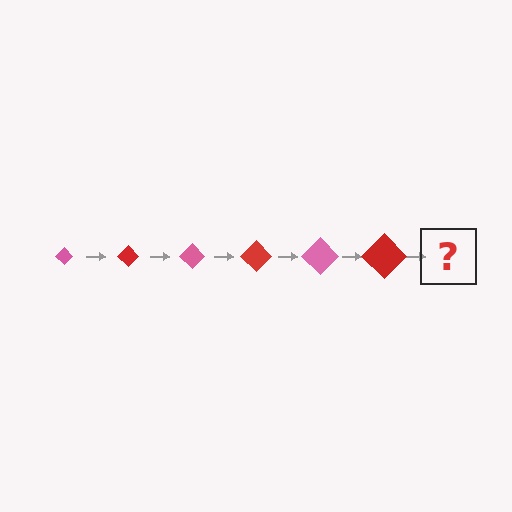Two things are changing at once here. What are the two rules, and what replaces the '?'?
The two rules are that the diamond grows larger each step and the color cycles through pink and red. The '?' should be a pink diamond, larger than the previous one.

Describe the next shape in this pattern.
It should be a pink diamond, larger than the previous one.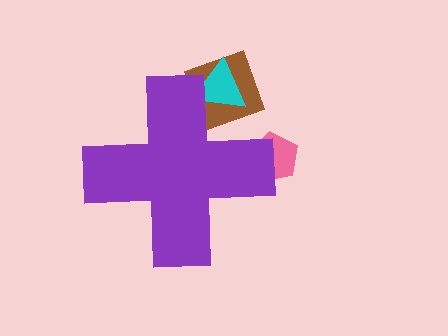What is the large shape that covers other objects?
A purple cross.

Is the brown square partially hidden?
Yes, the brown square is partially hidden behind the purple cross.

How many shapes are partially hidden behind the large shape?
3 shapes are partially hidden.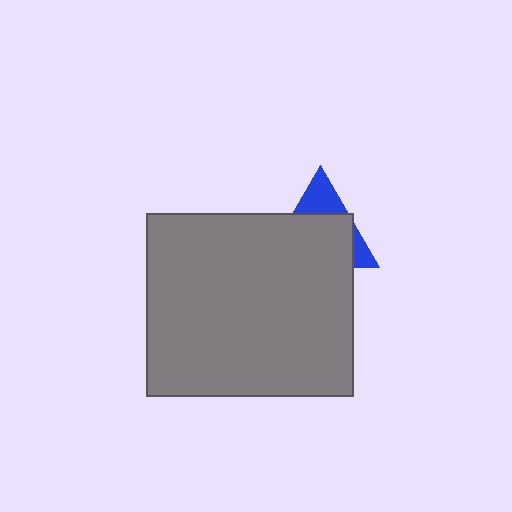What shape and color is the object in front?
The object in front is a gray rectangle.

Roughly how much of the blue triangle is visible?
A small part of it is visible (roughly 33%).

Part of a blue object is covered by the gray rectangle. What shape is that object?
It is a triangle.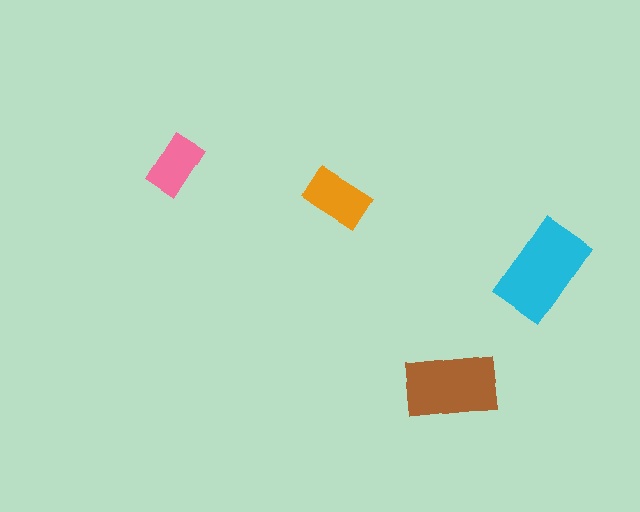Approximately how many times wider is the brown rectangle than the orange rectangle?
About 1.5 times wider.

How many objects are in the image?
There are 4 objects in the image.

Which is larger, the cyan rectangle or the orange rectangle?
The cyan one.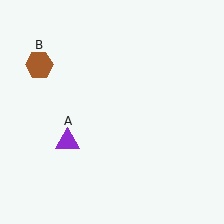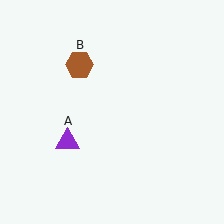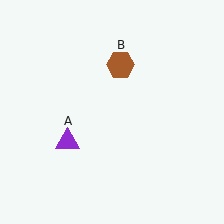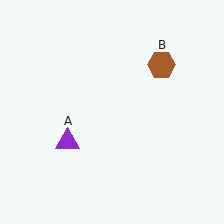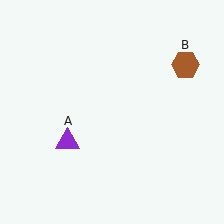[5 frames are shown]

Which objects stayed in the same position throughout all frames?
Purple triangle (object A) remained stationary.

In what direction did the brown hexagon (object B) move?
The brown hexagon (object B) moved right.